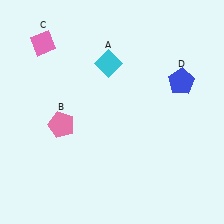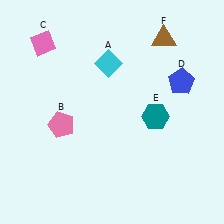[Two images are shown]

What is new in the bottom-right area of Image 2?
A teal hexagon (E) was added in the bottom-right area of Image 2.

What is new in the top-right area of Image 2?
A brown triangle (F) was added in the top-right area of Image 2.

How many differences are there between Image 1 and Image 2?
There are 2 differences between the two images.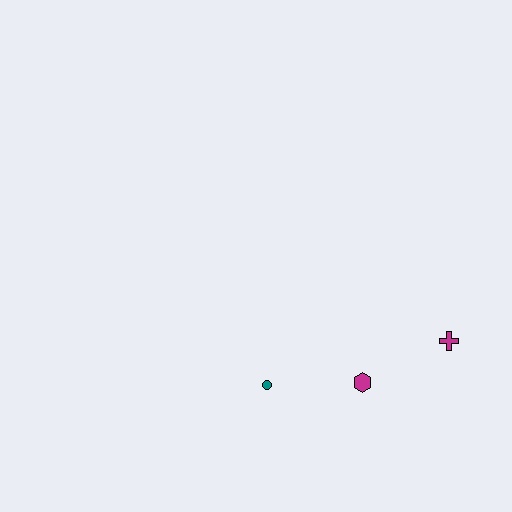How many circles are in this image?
There is 1 circle.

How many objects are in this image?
There are 3 objects.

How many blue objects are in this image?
There are no blue objects.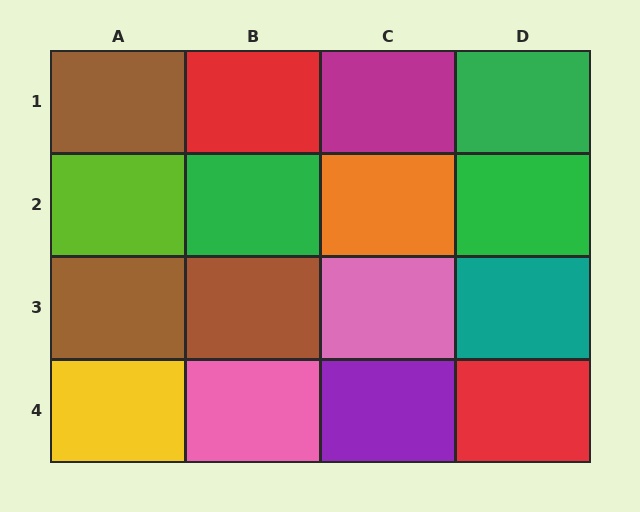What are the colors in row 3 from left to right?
Brown, brown, pink, teal.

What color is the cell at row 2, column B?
Green.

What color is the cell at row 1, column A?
Brown.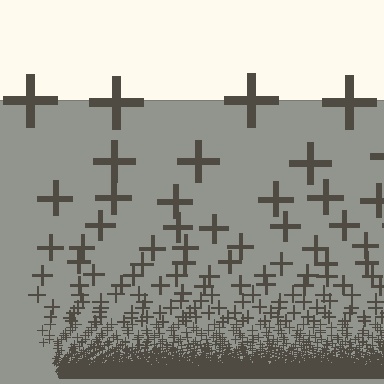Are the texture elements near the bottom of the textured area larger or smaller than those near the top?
Smaller. The gradient is inverted — elements near the bottom are smaller and denser.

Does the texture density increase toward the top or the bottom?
Density increases toward the bottom.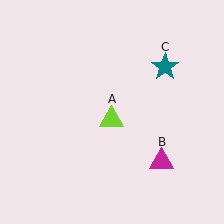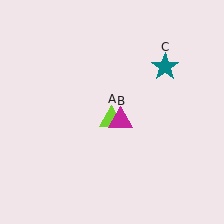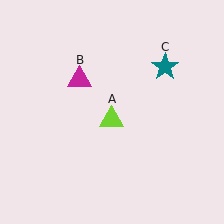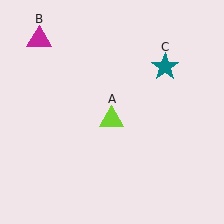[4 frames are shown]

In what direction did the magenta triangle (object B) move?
The magenta triangle (object B) moved up and to the left.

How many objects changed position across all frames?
1 object changed position: magenta triangle (object B).